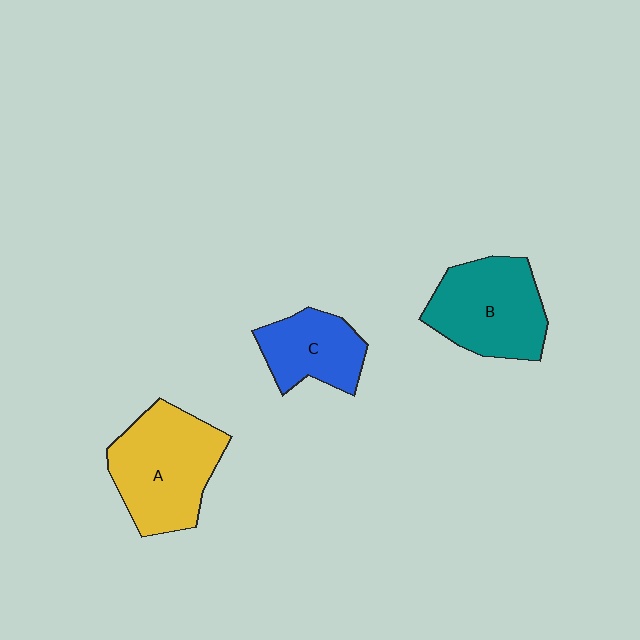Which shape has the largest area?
Shape A (yellow).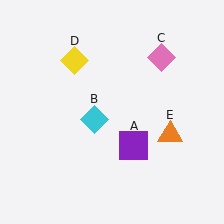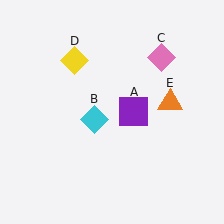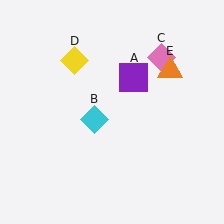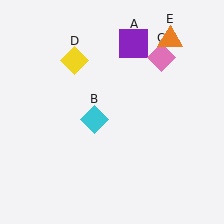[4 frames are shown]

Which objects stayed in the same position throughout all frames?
Cyan diamond (object B) and pink diamond (object C) and yellow diamond (object D) remained stationary.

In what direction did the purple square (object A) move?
The purple square (object A) moved up.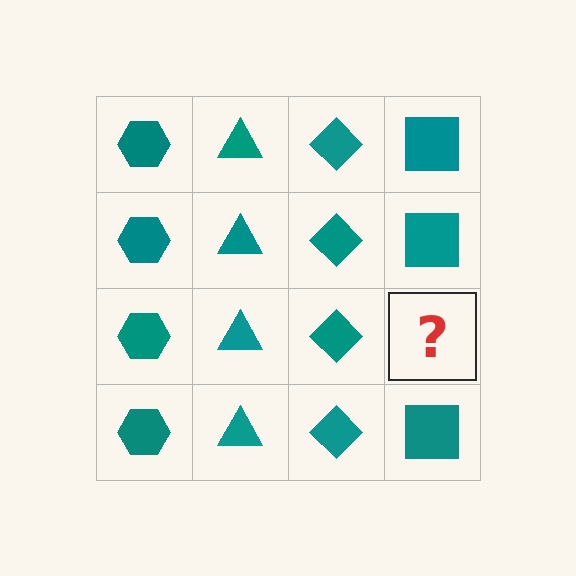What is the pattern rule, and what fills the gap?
The rule is that each column has a consistent shape. The gap should be filled with a teal square.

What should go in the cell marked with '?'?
The missing cell should contain a teal square.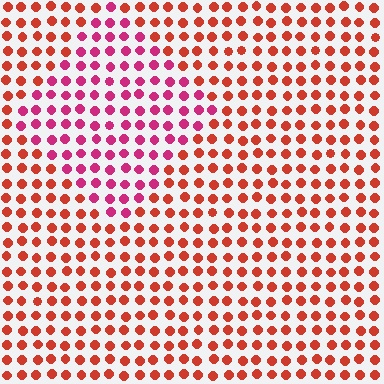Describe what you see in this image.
The image is filled with small red elements in a uniform arrangement. A diamond-shaped region is visible where the elements are tinted to a slightly different hue, forming a subtle color boundary.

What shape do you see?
I see a diamond.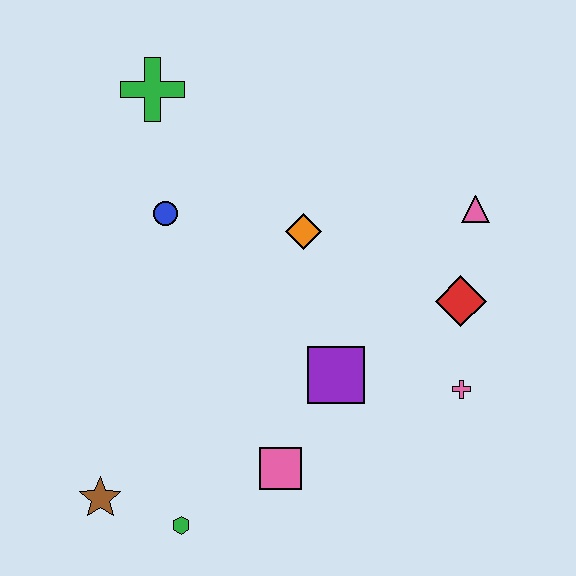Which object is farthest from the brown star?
The pink triangle is farthest from the brown star.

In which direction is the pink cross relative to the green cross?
The pink cross is to the right of the green cross.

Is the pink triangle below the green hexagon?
No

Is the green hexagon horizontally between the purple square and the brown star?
Yes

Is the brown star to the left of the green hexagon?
Yes